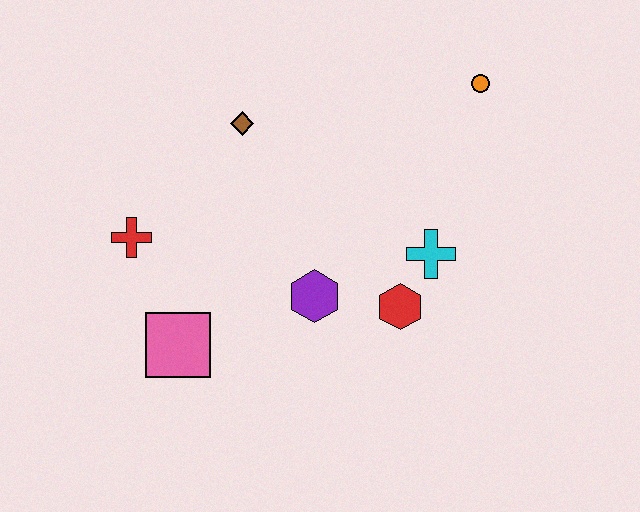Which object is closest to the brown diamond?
The red cross is closest to the brown diamond.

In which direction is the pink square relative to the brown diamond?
The pink square is below the brown diamond.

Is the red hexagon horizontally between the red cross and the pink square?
No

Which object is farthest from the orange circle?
The pink square is farthest from the orange circle.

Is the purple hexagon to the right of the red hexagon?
No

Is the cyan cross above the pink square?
Yes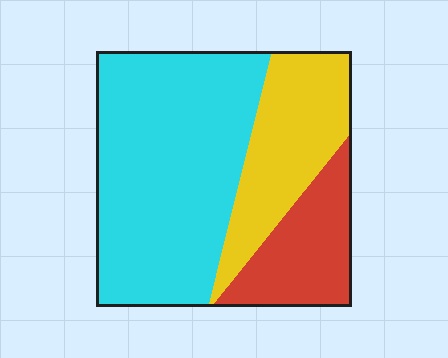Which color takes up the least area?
Red, at roughly 20%.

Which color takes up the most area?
Cyan, at roughly 55%.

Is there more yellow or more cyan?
Cyan.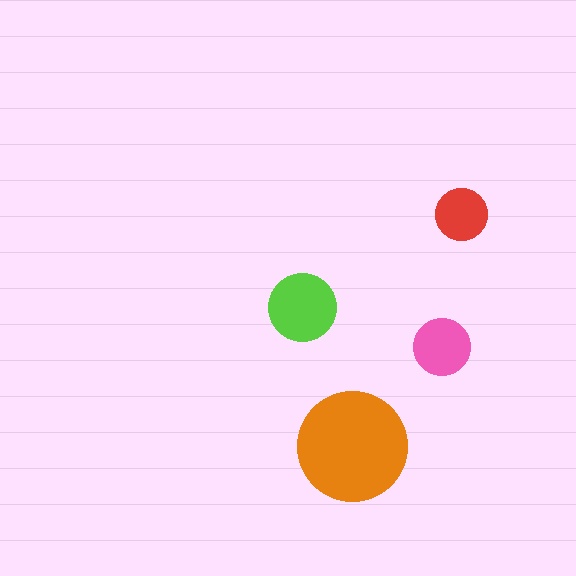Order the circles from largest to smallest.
the orange one, the lime one, the pink one, the red one.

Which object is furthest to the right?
The red circle is rightmost.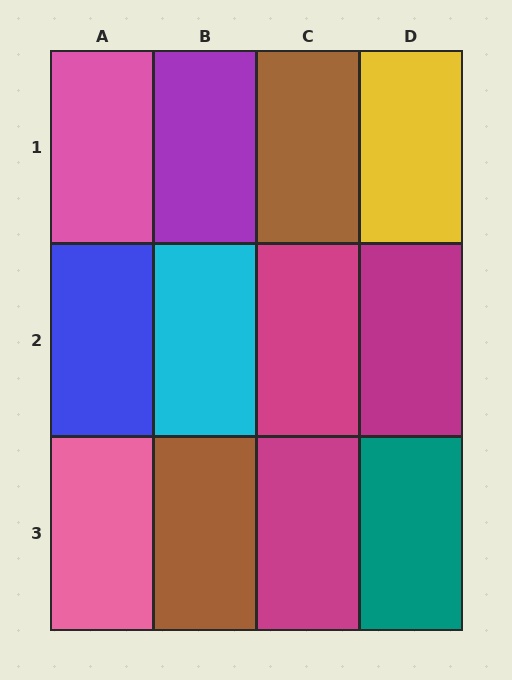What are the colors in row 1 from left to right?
Pink, purple, brown, yellow.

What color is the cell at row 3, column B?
Brown.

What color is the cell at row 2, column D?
Magenta.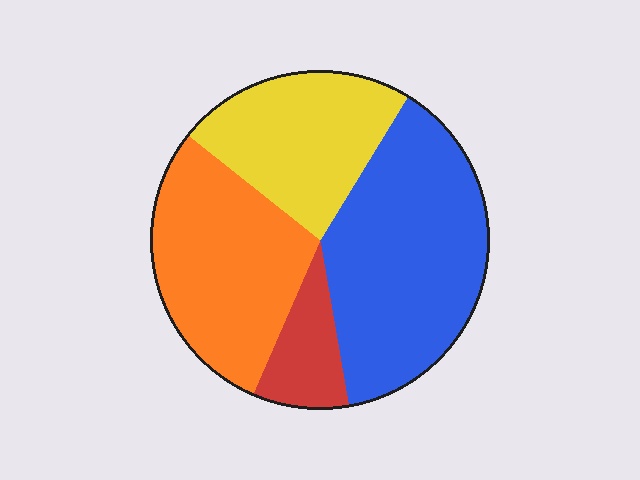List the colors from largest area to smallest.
From largest to smallest: blue, orange, yellow, red.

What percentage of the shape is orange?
Orange takes up between a quarter and a half of the shape.